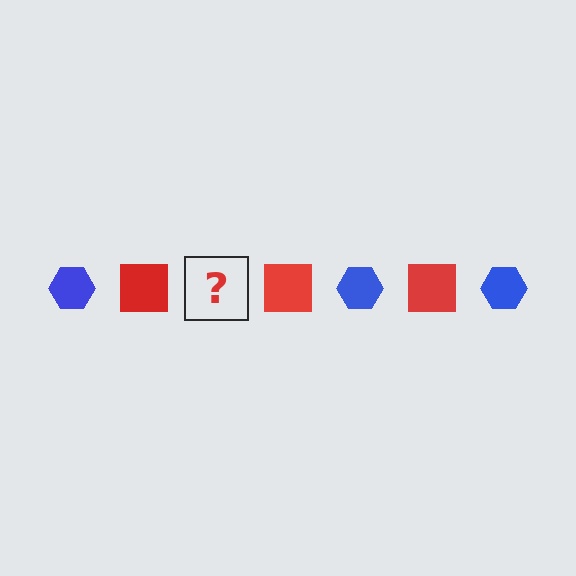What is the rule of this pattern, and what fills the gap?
The rule is that the pattern alternates between blue hexagon and red square. The gap should be filled with a blue hexagon.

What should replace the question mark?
The question mark should be replaced with a blue hexagon.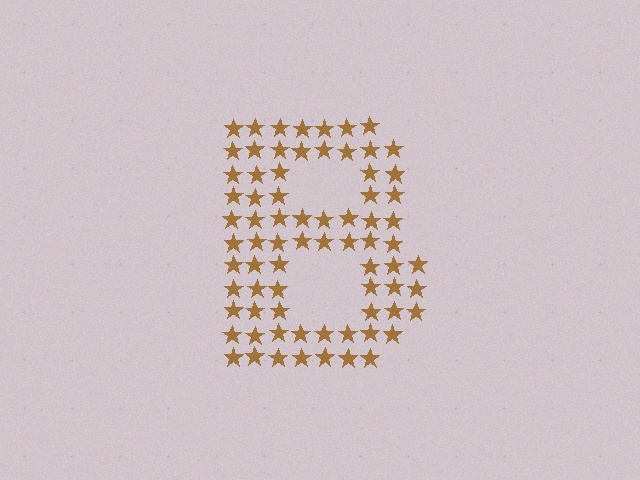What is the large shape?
The large shape is the letter B.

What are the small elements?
The small elements are stars.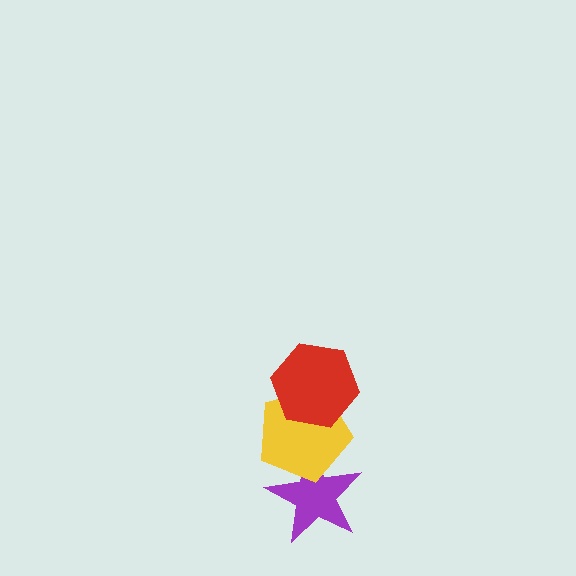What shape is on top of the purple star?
The yellow pentagon is on top of the purple star.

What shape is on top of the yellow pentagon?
The red hexagon is on top of the yellow pentagon.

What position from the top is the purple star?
The purple star is 3rd from the top.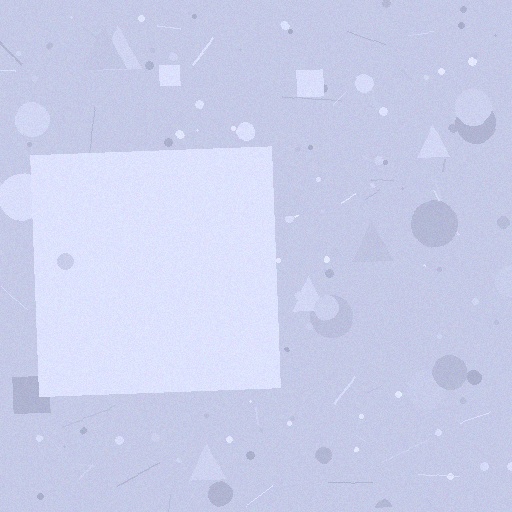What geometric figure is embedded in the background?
A square is embedded in the background.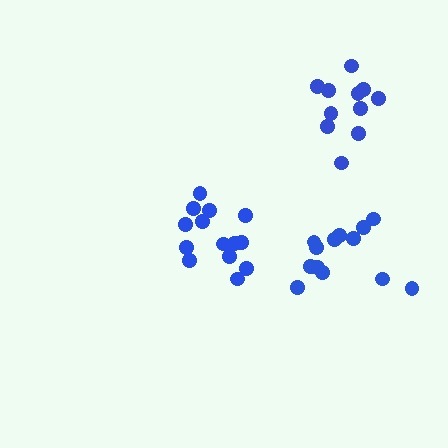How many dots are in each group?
Group 1: 11 dots, Group 2: 14 dots, Group 3: 13 dots (38 total).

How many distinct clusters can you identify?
There are 3 distinct clusters.